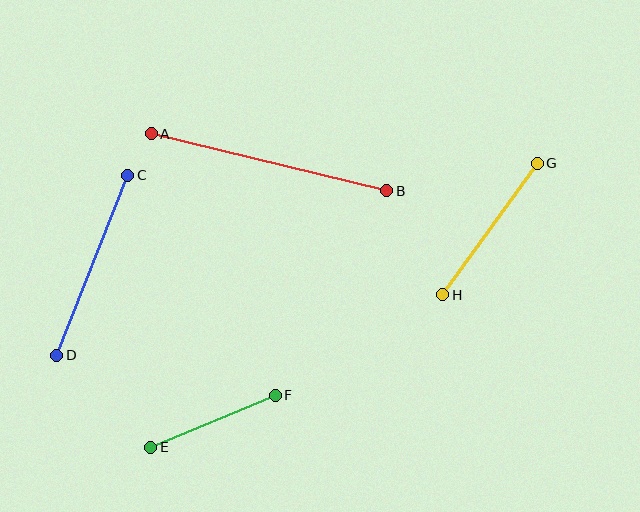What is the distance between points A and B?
The distance is approximately 242 pixels.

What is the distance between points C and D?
The distance is approximately 193 pixels.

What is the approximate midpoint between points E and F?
The midpoint is at approximately (213, 421) pixels.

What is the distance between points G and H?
The distance is approximately 162 pixels.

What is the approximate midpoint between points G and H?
The midpoint is at approximately (490, 229) pixels.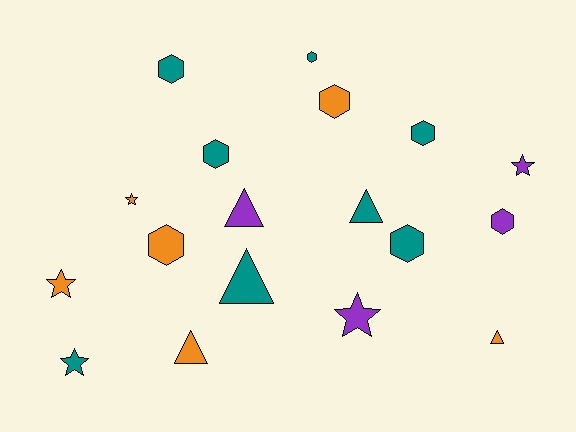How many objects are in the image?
There are 18 objects.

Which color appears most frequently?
Teal, with 8 objects.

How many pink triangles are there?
There are no pink triangles.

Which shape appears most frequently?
Hexagon, with 8 objects.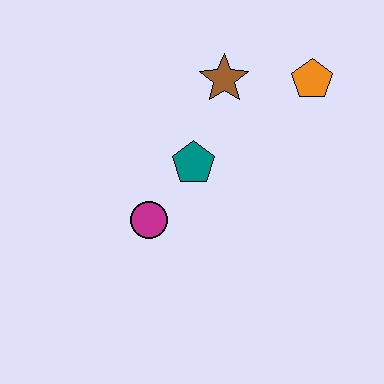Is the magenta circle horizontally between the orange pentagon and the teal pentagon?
No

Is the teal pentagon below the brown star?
Yes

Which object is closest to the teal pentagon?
The magenta circle is closest to the teal pentagon.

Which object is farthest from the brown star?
The magenta circle is farthest from the brown star.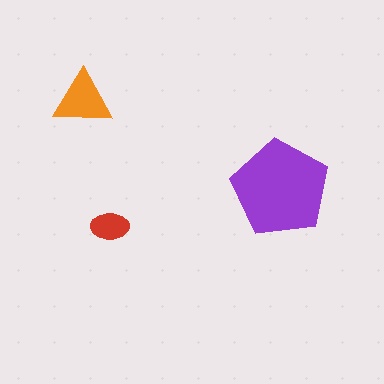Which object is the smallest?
The red ellipse.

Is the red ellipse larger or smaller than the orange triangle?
Smaller.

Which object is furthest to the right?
The purple pentagon is rightmost.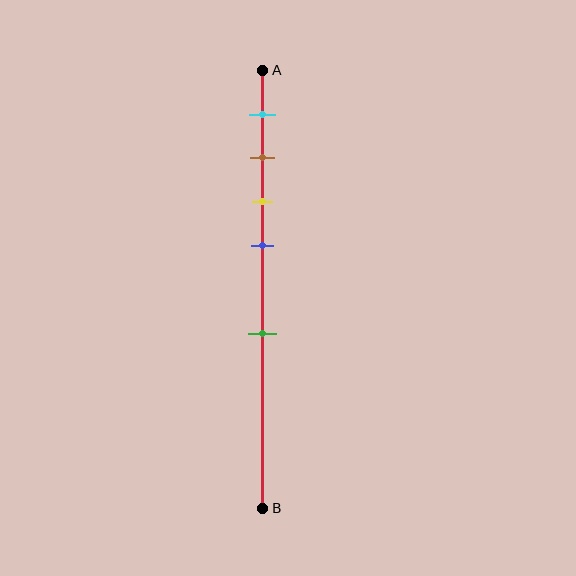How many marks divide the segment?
There are 5 marks dividing the segment.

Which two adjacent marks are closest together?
The brown and yellow marks are the closest adjacent pair.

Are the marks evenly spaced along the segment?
No, the marks are not evenly spaced.